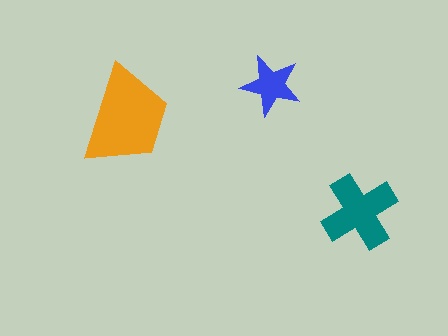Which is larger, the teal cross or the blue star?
The teal cross.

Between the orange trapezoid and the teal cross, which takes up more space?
The orange trapezoid.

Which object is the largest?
The orange trapezoid.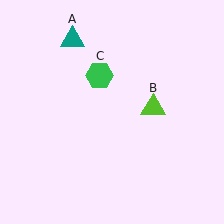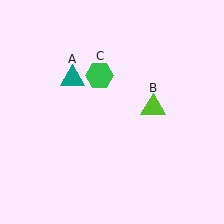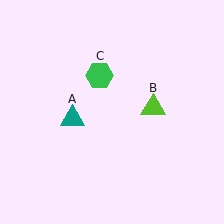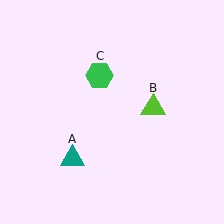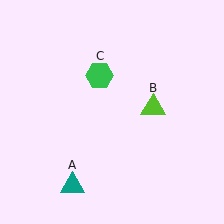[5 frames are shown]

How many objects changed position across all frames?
1 object changed position: teal triangle (object A).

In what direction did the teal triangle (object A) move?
The teal triangle (object A) moved down.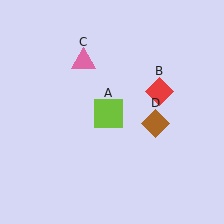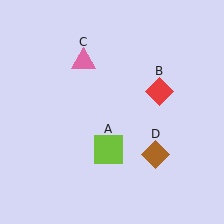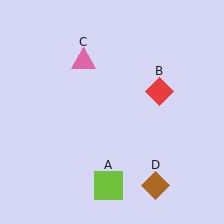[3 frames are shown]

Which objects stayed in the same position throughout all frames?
Red diamond (object B) and pink triangle (object C) remained stationary.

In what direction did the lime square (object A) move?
The lime square (object A) moved down.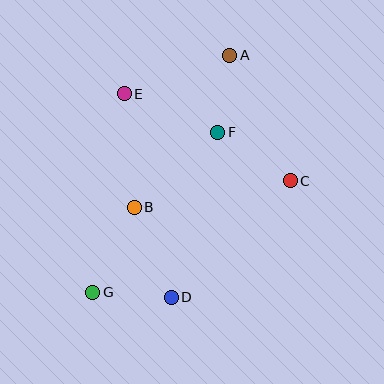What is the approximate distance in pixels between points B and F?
The distance between B and F is approximately 112 pixels.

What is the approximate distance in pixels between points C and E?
The distance between C and E is approximately 187 pixels.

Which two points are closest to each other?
Points A and F are closest to each other.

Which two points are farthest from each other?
Points A and G are farthest from each other.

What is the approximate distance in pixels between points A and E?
The distance between A and E is approximately 112 pixels.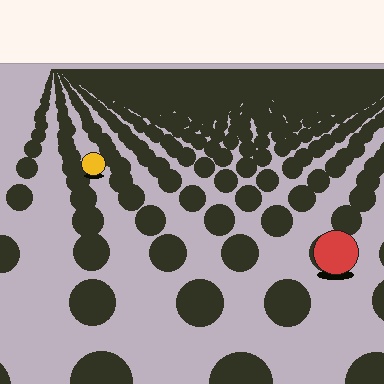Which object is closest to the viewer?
The red circle is closest. The texture marks near it are larger and more spread out.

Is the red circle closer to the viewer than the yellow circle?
Yes. The red circle is closer — you can tell from the texture gradient: the ground texture is coarser near it.